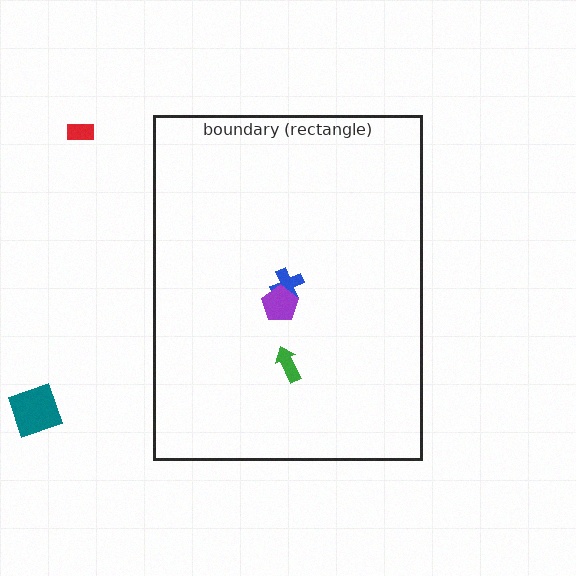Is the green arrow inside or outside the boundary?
Inside.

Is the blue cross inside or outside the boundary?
Inside.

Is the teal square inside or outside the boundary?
Outside.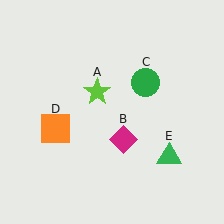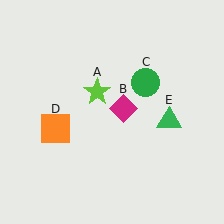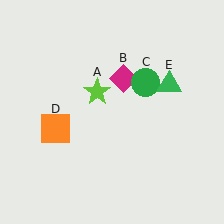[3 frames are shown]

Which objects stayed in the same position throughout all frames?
Lime star (object A) and green circle (object C) and orange square (object D) remained stationary.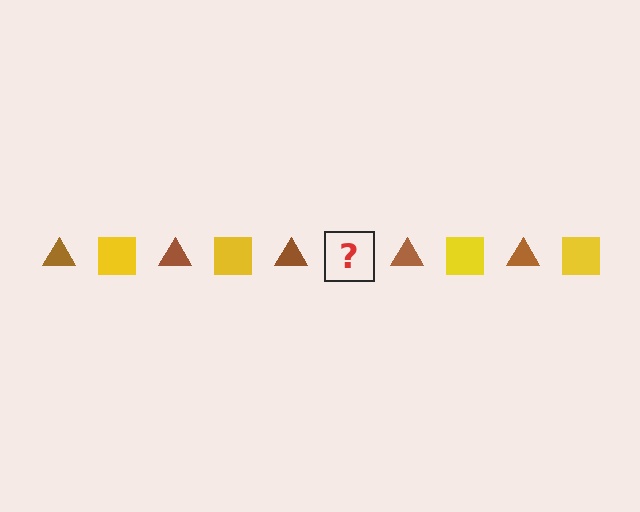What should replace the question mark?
The question mark should be replaced with a yellow square.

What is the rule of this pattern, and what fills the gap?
The rule is that the pattern alternates between brown triangle and yellow square. The gap should be filled with a yellow square.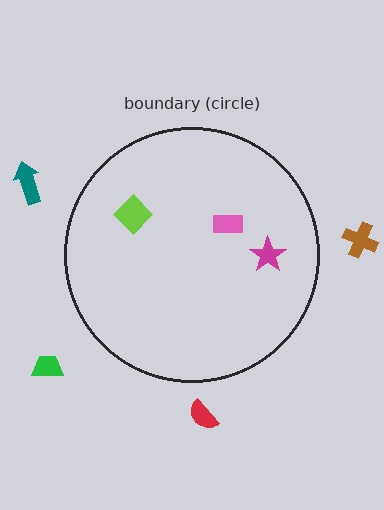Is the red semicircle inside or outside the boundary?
Outside.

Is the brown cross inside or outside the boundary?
Outside.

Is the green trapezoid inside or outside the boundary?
Outside.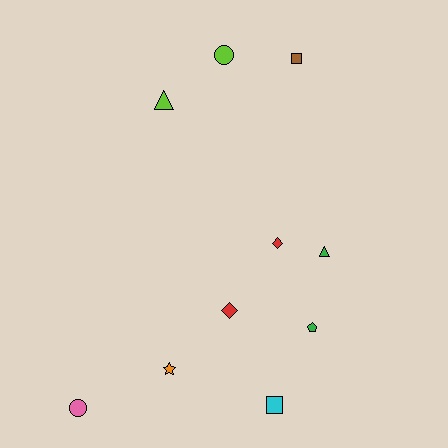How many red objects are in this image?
There are 2 red objects.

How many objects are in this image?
There are 10 objects.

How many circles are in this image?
There are 2 circles.